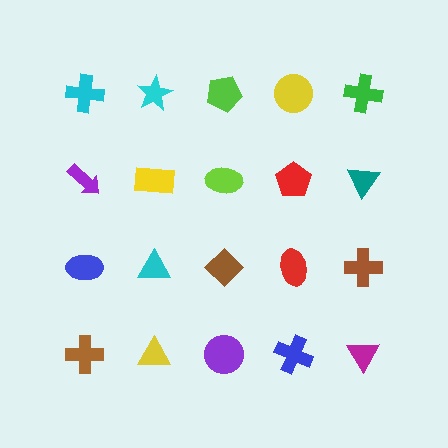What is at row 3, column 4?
A red ellipse.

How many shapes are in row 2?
5 shapes.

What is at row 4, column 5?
A magenta triangle.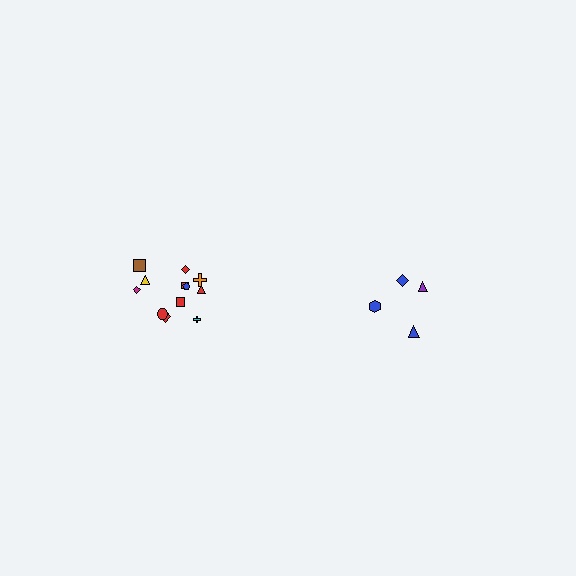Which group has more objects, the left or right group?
The left group.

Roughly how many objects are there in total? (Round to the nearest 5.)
Roughly 15 objects in total.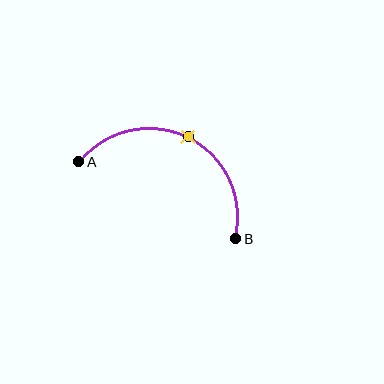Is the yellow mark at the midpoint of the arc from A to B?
Yes. The yellow mark lies on the arc at equal arc-length from both A and B — it is the arc midpoint.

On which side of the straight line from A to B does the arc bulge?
The arc bulges above the straight line connecting A and B.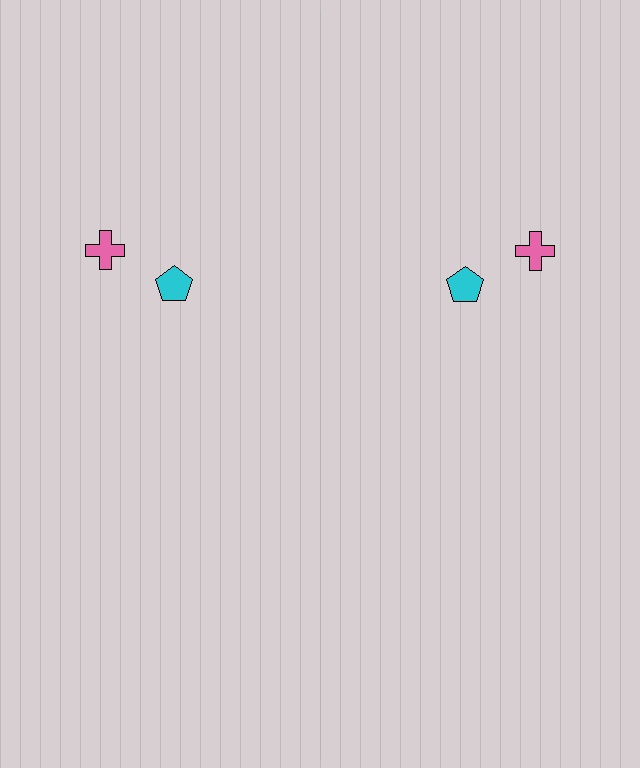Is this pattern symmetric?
Yes, this pattern has bilateral (reflection) symmetry.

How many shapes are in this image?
There are 4 shapes in this image.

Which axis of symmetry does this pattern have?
The pattern has a vertical axis of symmetry running through the center of the image.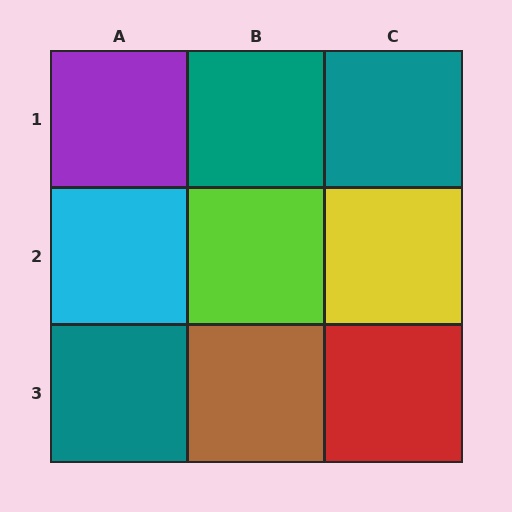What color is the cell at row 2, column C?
Yellow.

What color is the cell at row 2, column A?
Cyan.